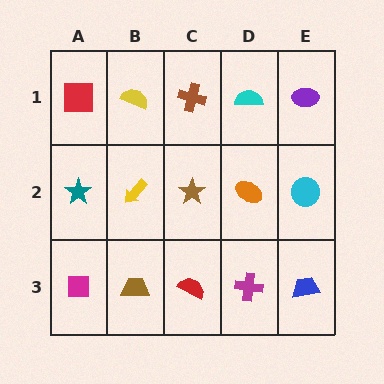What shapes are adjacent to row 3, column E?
A cyan circle (row 2, column E), a magenta cross (row 3, column D).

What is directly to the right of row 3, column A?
A brown trapezoid.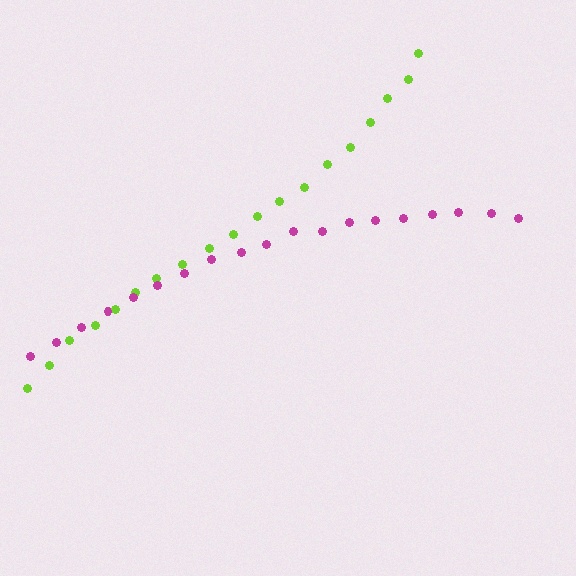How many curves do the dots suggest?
There are 2 distinct paths.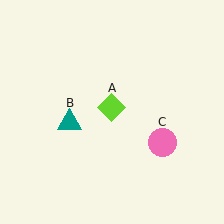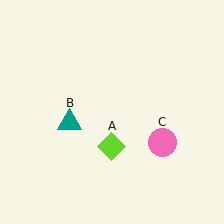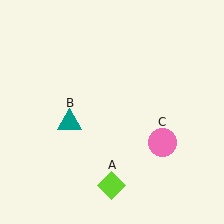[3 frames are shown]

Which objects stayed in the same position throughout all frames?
Teal triangle (object B) and pink circle (object C) remained stationary.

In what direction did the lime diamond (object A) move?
The lime diamond (object A) moved down.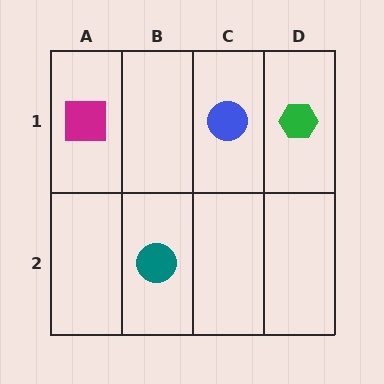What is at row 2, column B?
A teal circle.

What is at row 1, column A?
A magenta square.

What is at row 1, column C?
A blue circle.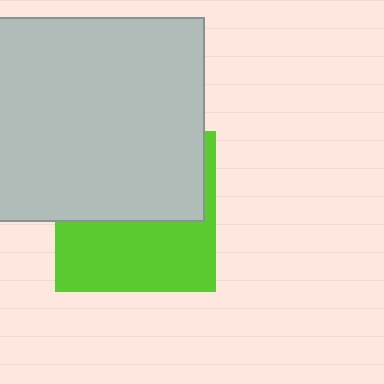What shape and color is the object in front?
The object in front is a light gray rectangle.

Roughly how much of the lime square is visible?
About half of it is visible (roughly 47%).